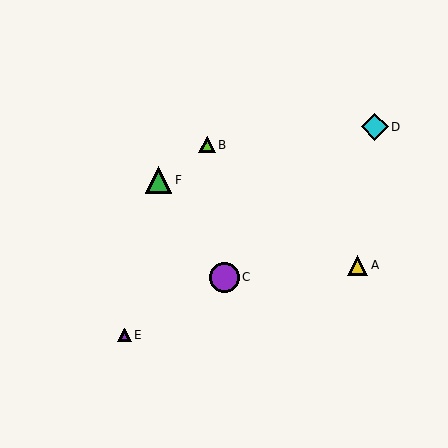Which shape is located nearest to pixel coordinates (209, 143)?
The lime triangle (labeled B) at (207, 145) is nearest to that location.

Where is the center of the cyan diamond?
The center of the cyan diamond is at (375, 127).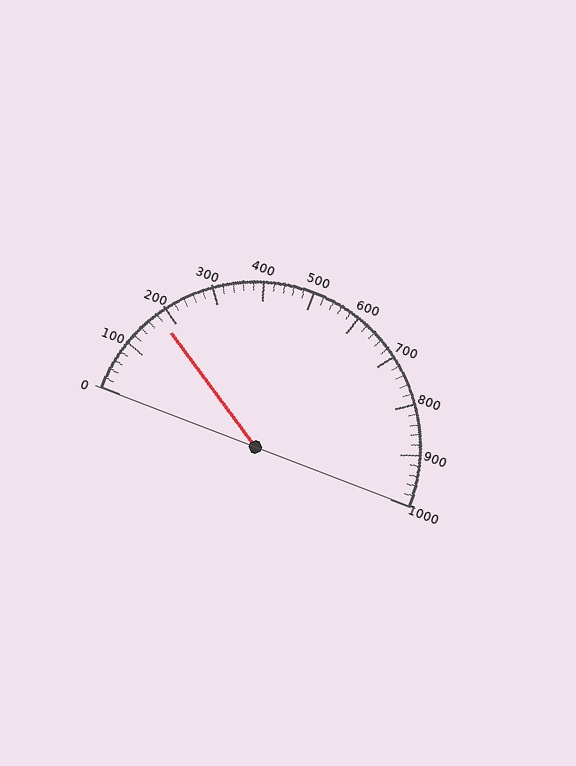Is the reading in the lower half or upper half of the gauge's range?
The reading is in the lower half of the range (0 to 1000).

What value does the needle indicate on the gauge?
The needle indicates approximately 180.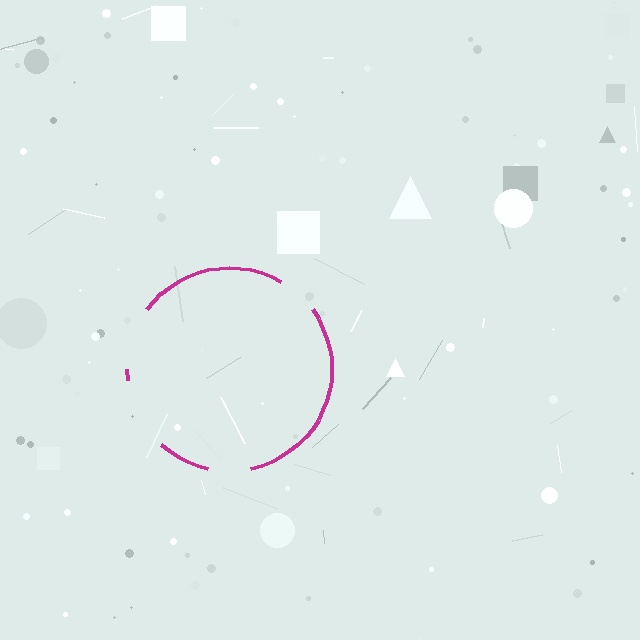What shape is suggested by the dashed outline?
The dashed outline suggests a circle.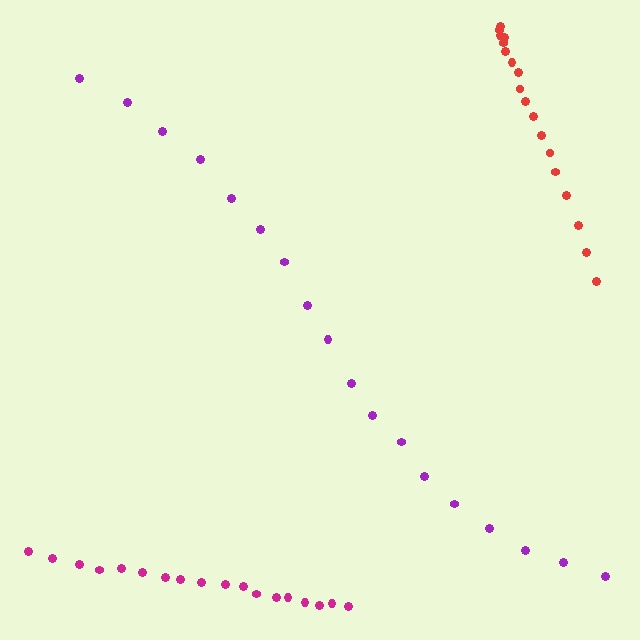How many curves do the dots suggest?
There are 3 distinct paths.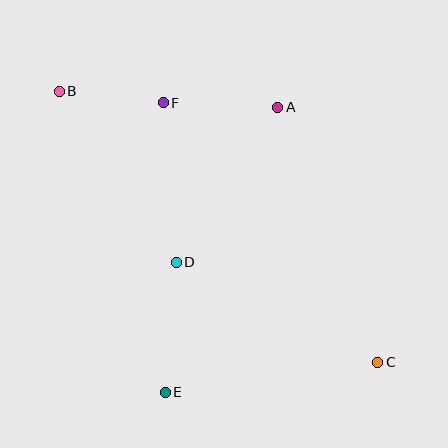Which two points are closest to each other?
Points B and F are closest to each other.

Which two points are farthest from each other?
Points B and C are farthest from each other.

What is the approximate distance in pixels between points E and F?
The distance between E and F is approximately 289 pixels.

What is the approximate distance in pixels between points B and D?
The distance between B and D is approximately 207 pixels.